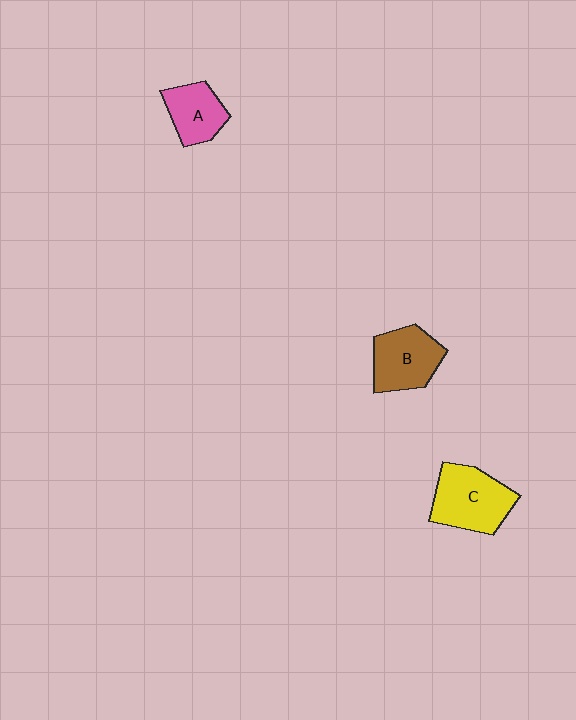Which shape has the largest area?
Shape C (yellow).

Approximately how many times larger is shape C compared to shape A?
Approximately 1.5 times.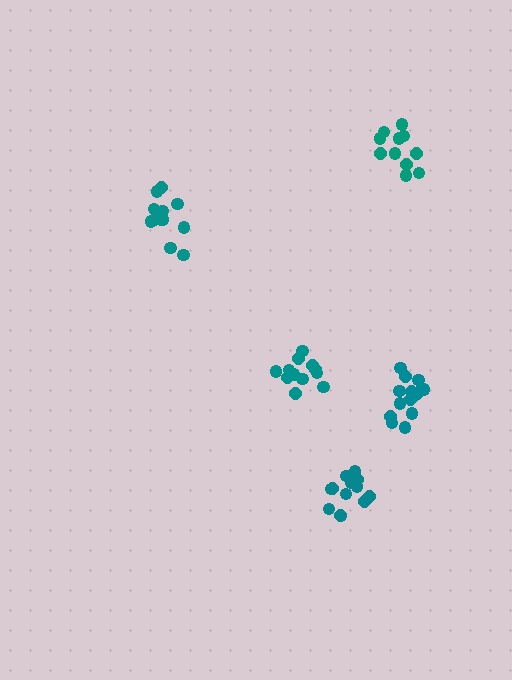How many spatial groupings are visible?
There are 5 spatial groupings.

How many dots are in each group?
Group 1: 14 dots, Group 2: 12 dots, Group 3: 11 dots, Group 4: 12 dots, Group 5: 14 dots (63 total).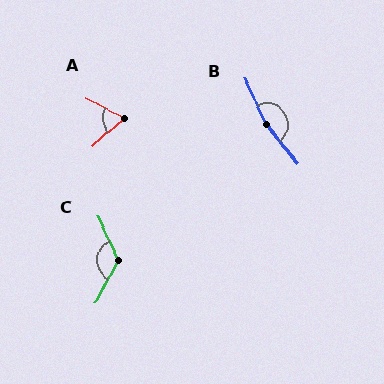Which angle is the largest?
B, at approximately 166 degrees.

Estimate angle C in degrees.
Approximately 127 degrees.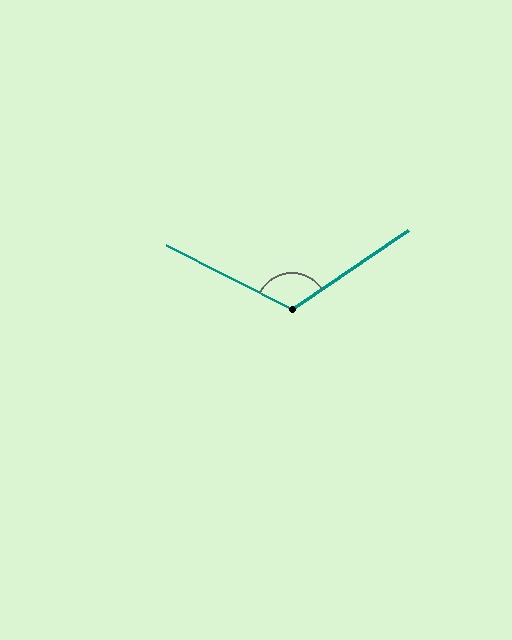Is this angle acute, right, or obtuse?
It is obtuse.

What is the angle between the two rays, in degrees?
Approximately 119 degrees.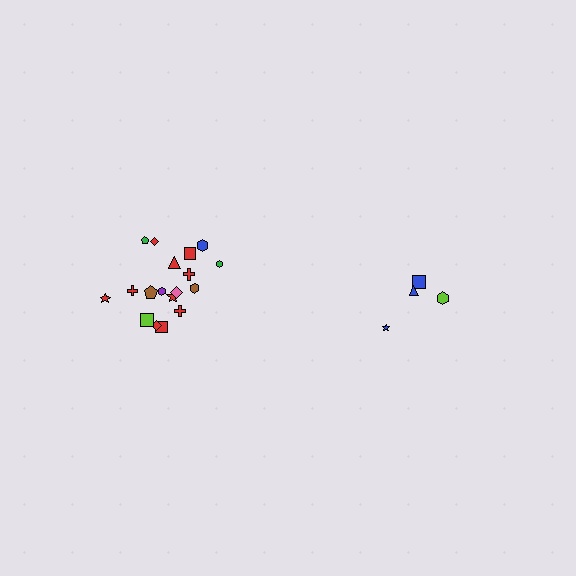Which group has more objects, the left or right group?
The left group.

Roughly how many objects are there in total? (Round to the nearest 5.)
Roughly 20 objects in total.